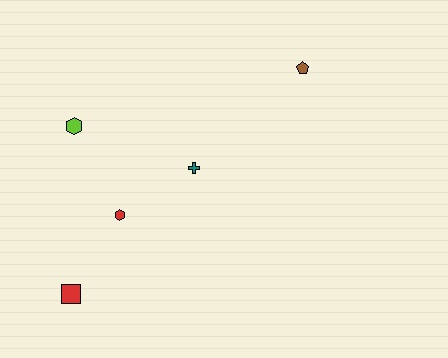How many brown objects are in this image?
There is 1 brown object.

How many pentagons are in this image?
There is 1 pentagon.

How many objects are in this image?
There are 5 objects.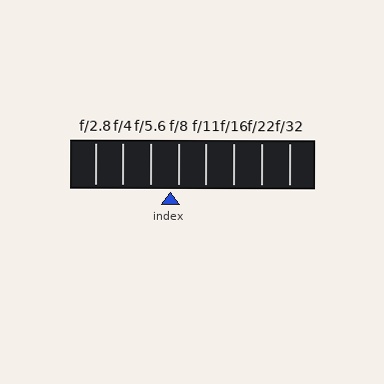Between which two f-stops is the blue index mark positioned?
The index mark is between f/5.6 and f/8.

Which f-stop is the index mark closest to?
The index mark is closest to f/8.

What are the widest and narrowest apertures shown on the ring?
The widest aperture shown is f/2.8 and the narrowest is f/32.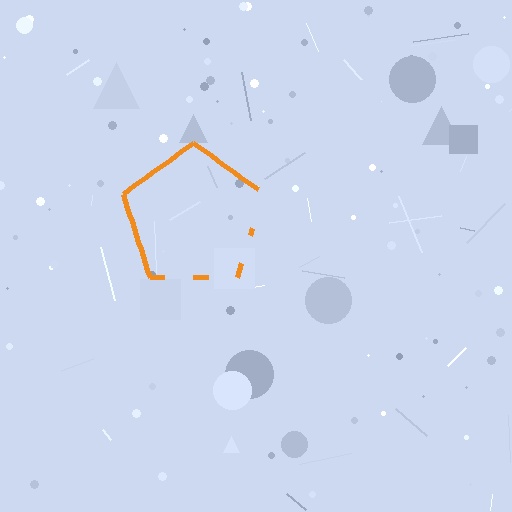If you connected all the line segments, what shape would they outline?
They would outline a pentagon.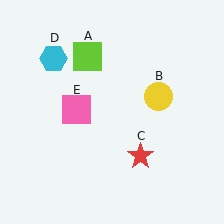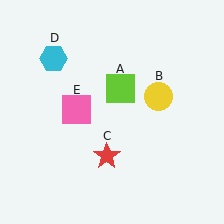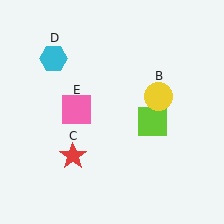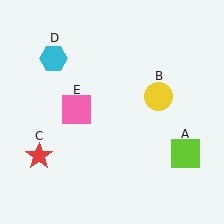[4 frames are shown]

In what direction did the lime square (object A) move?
The lime square (object A) moved down and to the right.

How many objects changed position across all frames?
2 objects changed position: lime square (object A), red star (object C).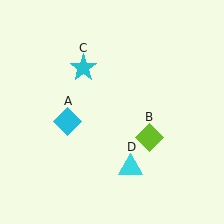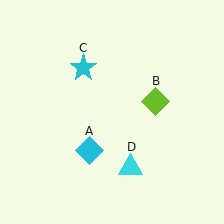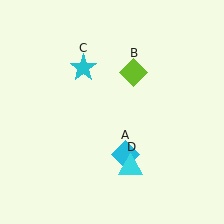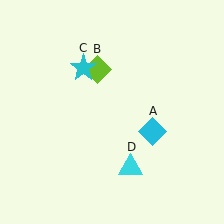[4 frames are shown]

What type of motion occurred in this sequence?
The cyan diamond (object A), lime diamond (object B) rotated counterclockwise around the center of the scene.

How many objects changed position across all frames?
2 objects changed position: cyan diamond (object A), lime diamond (object B).